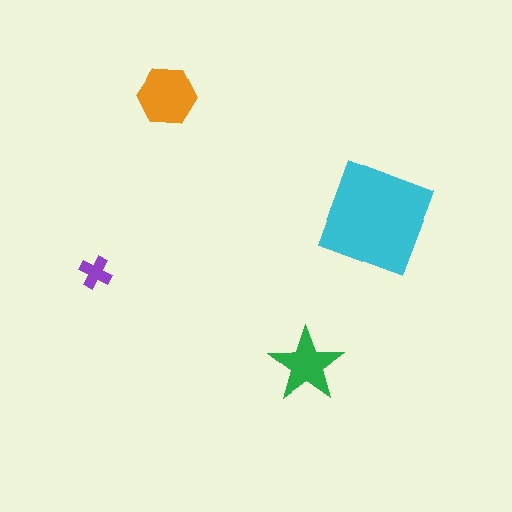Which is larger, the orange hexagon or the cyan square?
The cyan square.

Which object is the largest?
The cyan square.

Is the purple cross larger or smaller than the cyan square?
Smaller.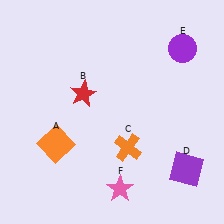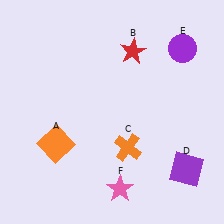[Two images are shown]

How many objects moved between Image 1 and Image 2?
1 object moved between the two images.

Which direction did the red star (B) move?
The red star (B) moved right.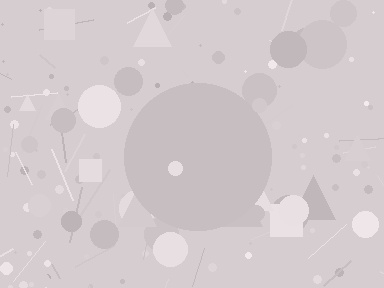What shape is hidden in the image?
A circle is hidden in the image.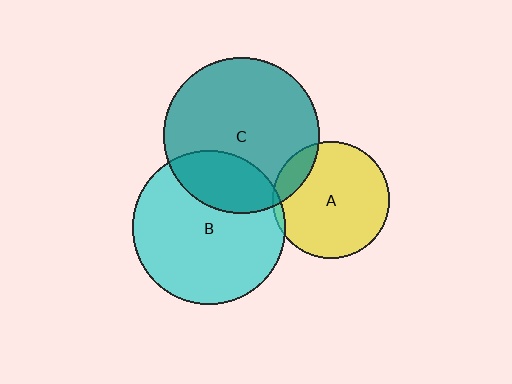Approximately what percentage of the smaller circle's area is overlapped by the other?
Approximately 15%.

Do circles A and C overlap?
Yes.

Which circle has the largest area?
Circle C (teal).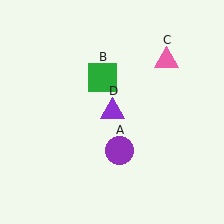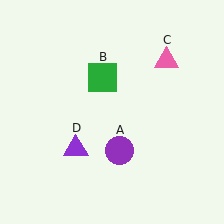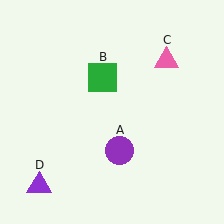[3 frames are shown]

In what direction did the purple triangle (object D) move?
The purple triangle (object D) moved down and to the left.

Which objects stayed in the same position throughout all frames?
Purple circle (object A) and green square (object B) and pink triangle (object C) remained stationary.